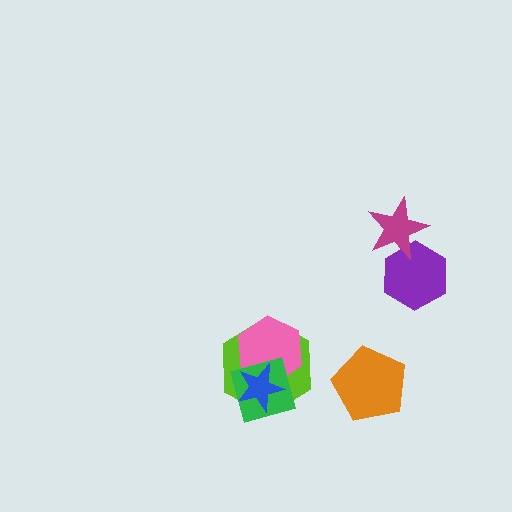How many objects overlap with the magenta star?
1 object overlaps with the magenta star.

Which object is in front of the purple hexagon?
The magenta star is in front of the purple hexagon.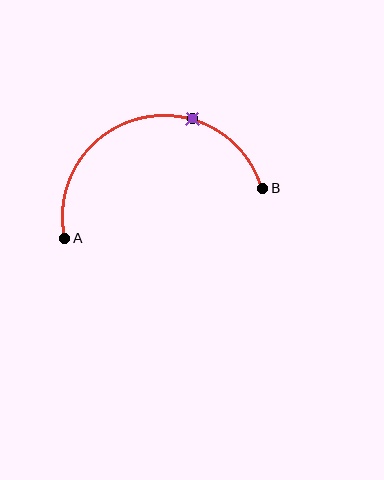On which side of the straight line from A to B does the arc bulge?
The arc bulges above the straight line connecting A and B.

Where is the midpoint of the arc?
The arc midpoint is the point on the curve farthest from the straight line joining A and B. It sits above that line.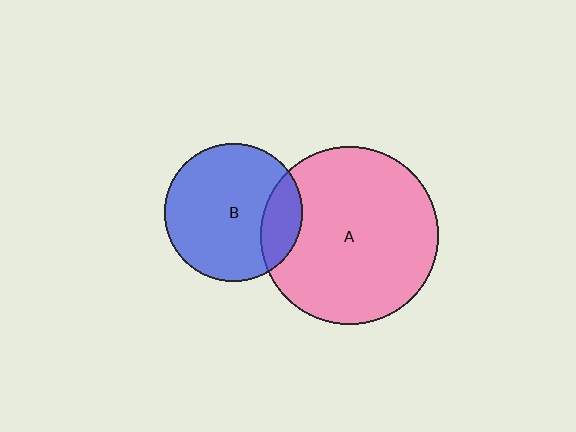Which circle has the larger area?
Circle A (pink).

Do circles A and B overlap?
Yes.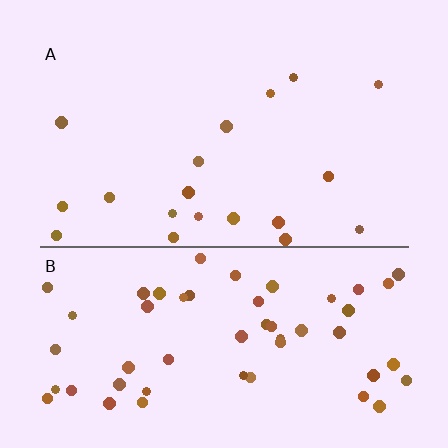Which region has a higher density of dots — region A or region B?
B (the bottom).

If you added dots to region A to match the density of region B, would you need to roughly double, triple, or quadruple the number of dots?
Approximately triple.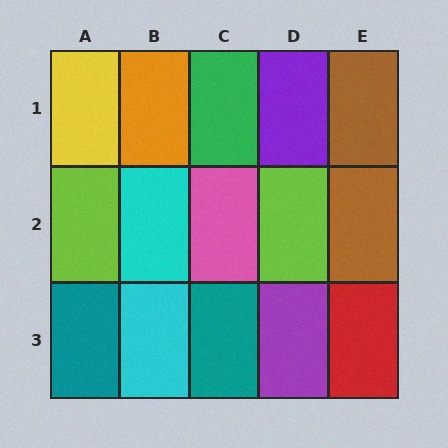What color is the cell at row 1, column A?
Yellow.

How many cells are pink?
1 cell is pink.